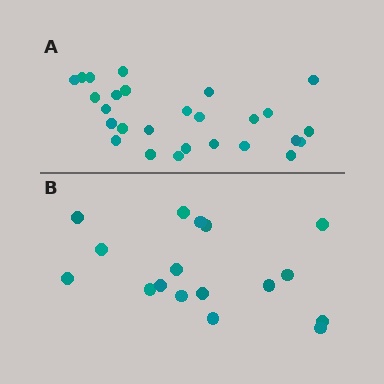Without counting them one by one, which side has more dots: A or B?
Region A (the top region) has more dots.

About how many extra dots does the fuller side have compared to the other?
Region A has roughly 10 or so more dots than region B.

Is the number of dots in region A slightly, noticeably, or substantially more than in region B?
Region A has substantially more. The ratio is roughly 1.6 to 1.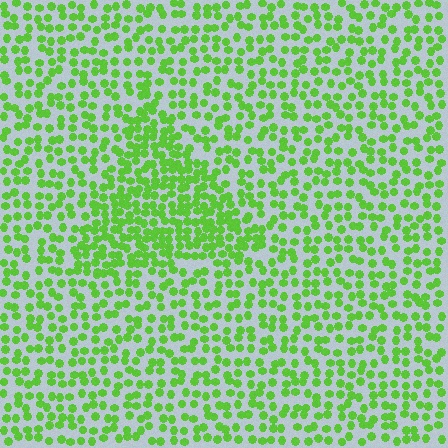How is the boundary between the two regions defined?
The boundary is defined by a change in element density (approximately 1.8x ratio). All elements are the same color, size, and shape.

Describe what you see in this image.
The image contains small lime elements arranged at two different densities. A triangle-shaped region is visible where the elements are more densely packed than the surrounding area.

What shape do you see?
I see a triangle.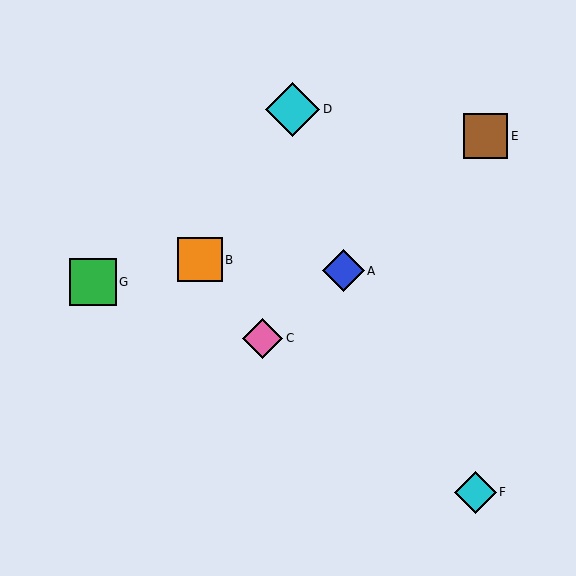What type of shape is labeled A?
Shape A is a blue diamond.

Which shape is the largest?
The cyan diamond (labeled D) is the largest.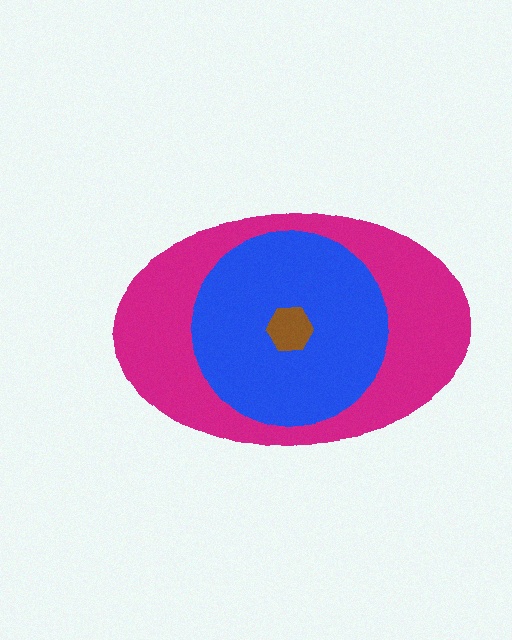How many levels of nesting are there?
3.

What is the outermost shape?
The magenta ellipse.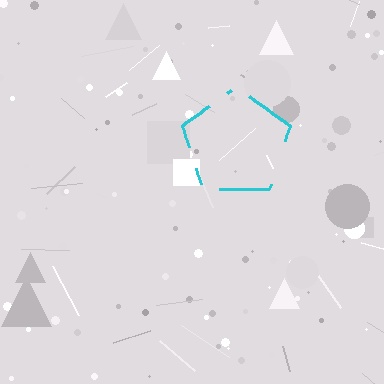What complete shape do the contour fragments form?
The contour fragments form a pentagon.